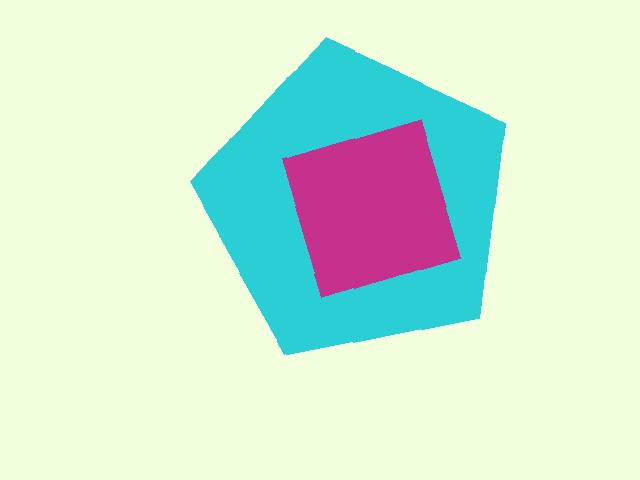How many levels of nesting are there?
2.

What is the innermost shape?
The magenta square.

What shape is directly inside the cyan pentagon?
The magenta square.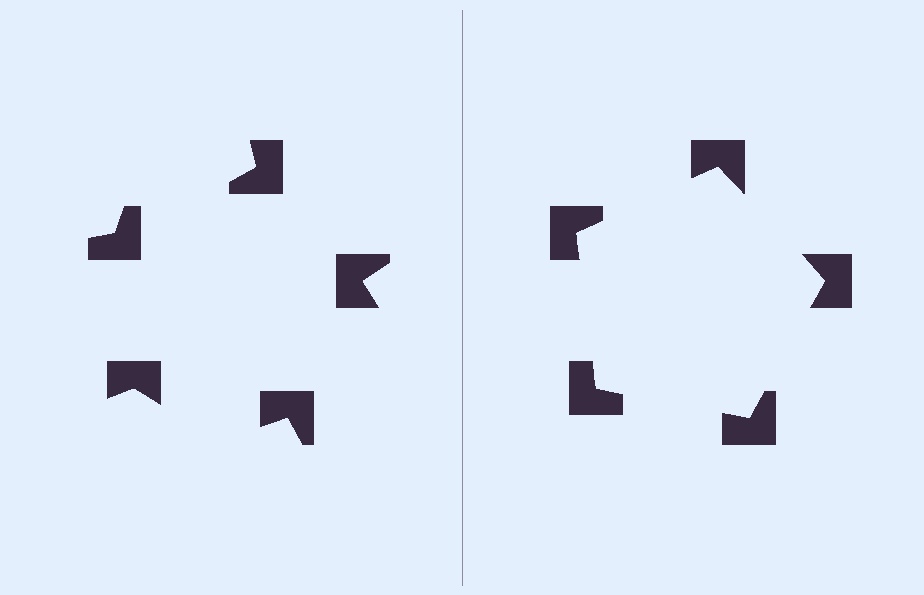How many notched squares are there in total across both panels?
10 — 5 on each side.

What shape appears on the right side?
An illusory pentagon.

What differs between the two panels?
The notched squares are positioned identically on both sides; only the wedge orientations differ. On the right they align to a pentagon; on the left they are misaligned.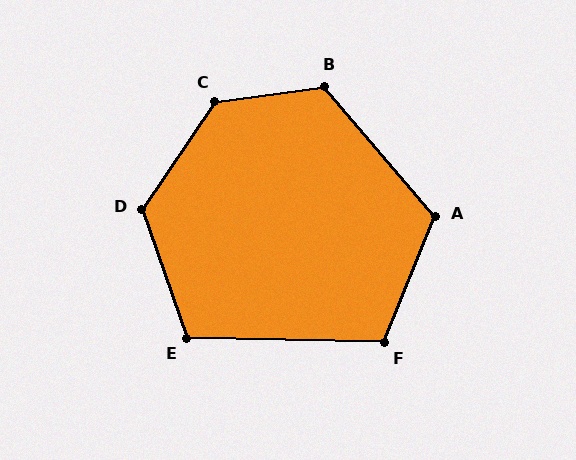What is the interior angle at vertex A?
Approximately 117 degrees (obtuse).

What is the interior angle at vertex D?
Approximately 127 degrees (obtuse).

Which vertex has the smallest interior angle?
E, at approximately 111 degrees.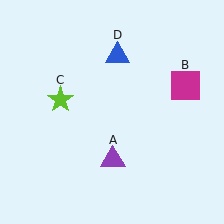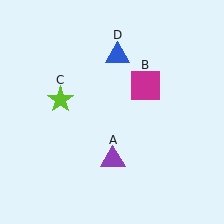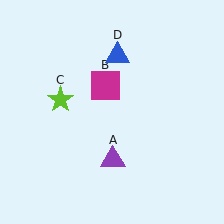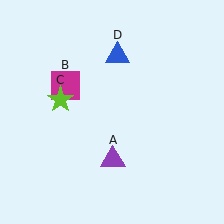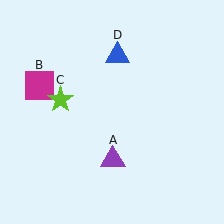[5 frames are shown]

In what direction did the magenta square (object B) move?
The magenta square (object B) moved left.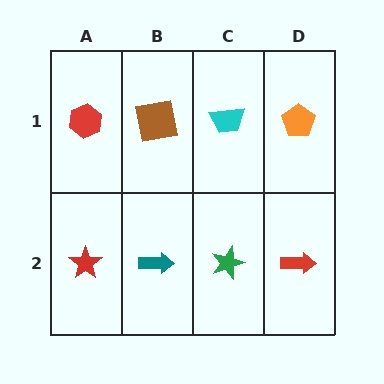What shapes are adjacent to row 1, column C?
A green star (row 2, column C), a brown square (row 1, column B), an orange pentagon (row 1, column D).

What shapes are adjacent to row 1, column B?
A teal arrow (row 2, column B), a red hexagon (row 1, column A), a cyan trapezoid (row 1, column C).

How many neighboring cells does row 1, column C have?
3.